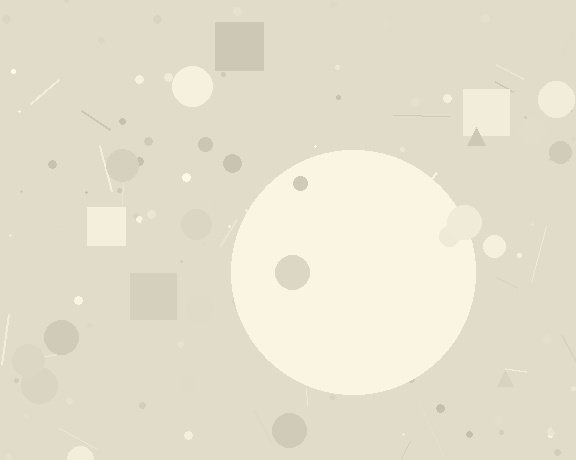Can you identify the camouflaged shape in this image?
The camouflaged shape is a circle.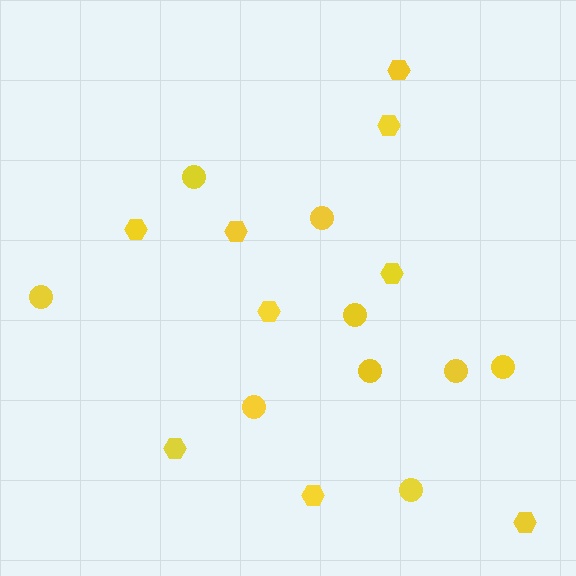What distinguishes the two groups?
There are 2 groups: one group of circles (9) and one group of hexagons (9).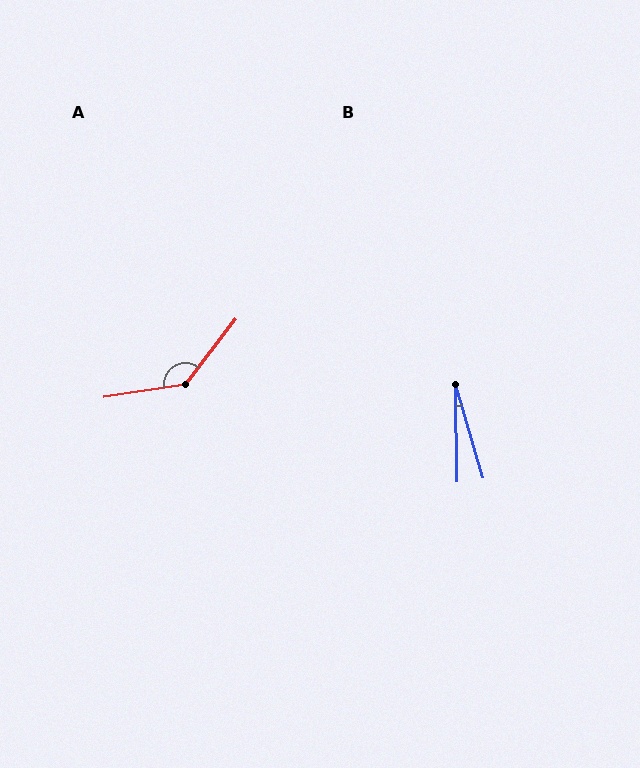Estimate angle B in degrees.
Approximately 16 degrees.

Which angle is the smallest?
B, at approximately 16 degrees.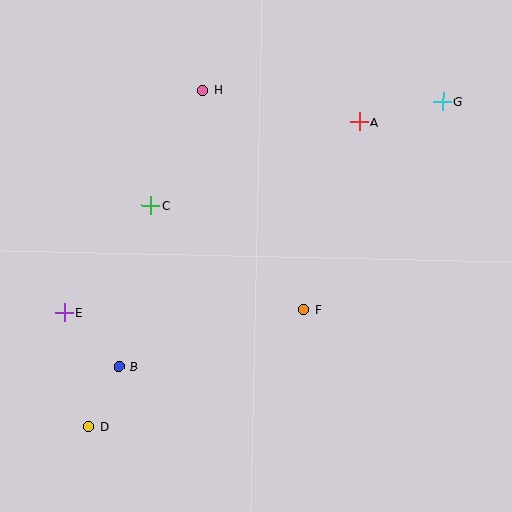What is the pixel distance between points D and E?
The distance between D and E is 117 pixels.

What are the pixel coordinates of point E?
Point E is at (64, 312).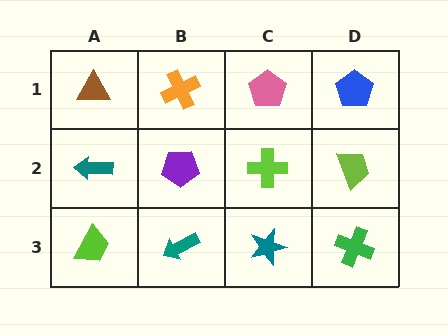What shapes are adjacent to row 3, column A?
A teal arrow (row 2, column A), a teal arrow (row 3, column B).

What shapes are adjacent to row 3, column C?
A lime cross (row 2, column C), a teal arrow (row 3, column B), a green cross (row 3, column D).